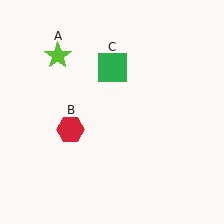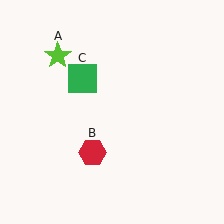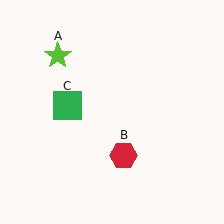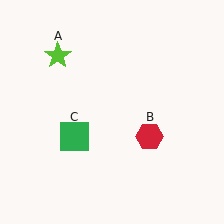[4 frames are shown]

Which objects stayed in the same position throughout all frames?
Lime star (object A) remained stationary.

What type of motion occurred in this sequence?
The red hexagon (object B), green square (object C) rotated counterclockwise around the center of the scene.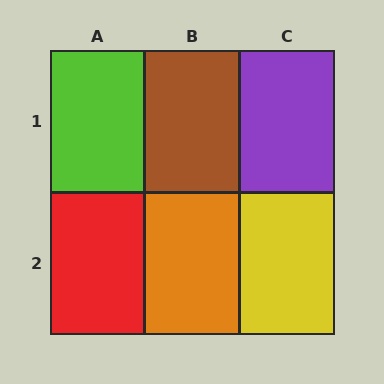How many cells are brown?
1 cell is brown.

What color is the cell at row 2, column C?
Yellow.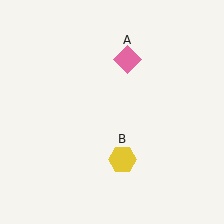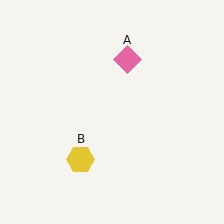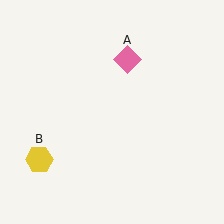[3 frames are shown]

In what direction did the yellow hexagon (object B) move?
The yellow hexagon (object B) moved left.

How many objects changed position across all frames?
1 object changed position: yellow hexagon (object B).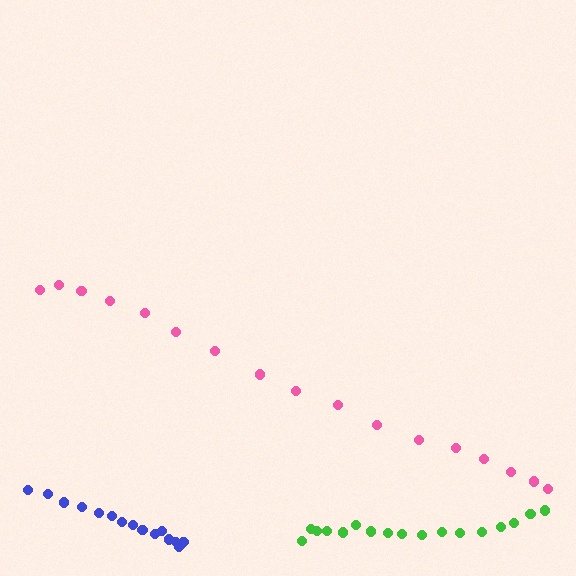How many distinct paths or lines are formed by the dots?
There are 3 distinct paths.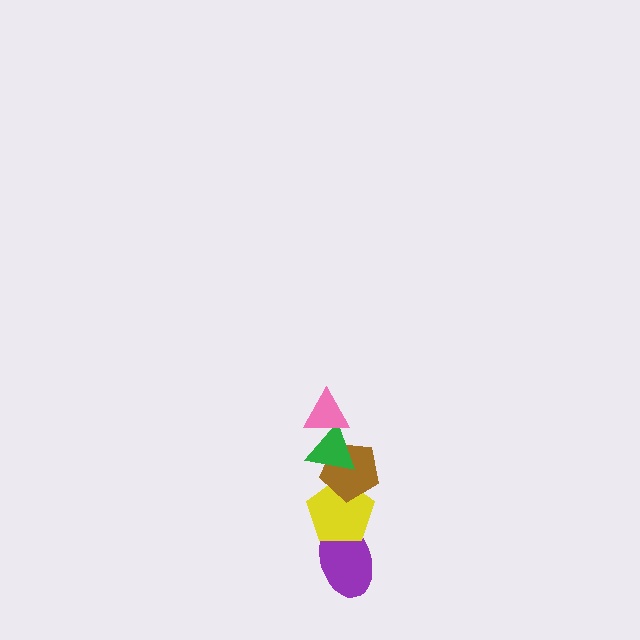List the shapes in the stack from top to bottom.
From top to bottom: the pink triangle, the green triangle, the brown pentagon, the yellow pentagon, the purple ellipse.